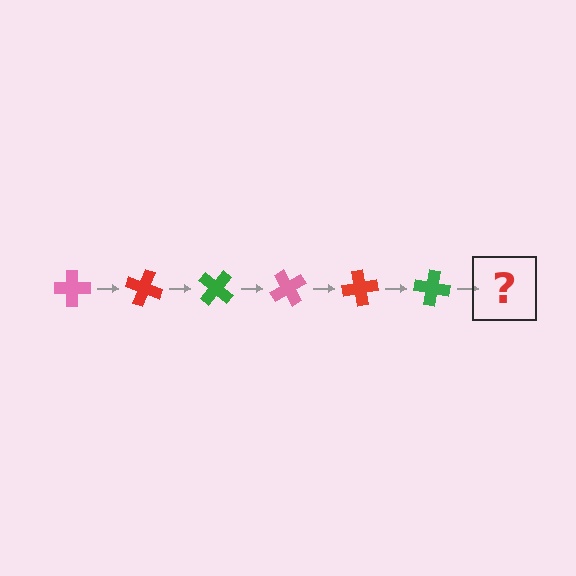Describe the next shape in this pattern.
It should be a pink cross, rotated 120 degrees from the start.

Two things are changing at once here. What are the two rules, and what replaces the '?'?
The two rules are that it rotates 20 degrees each step and the color cycles through pink, red, and green. The '?' should be a pink cross, rotated 120 degrees from the start.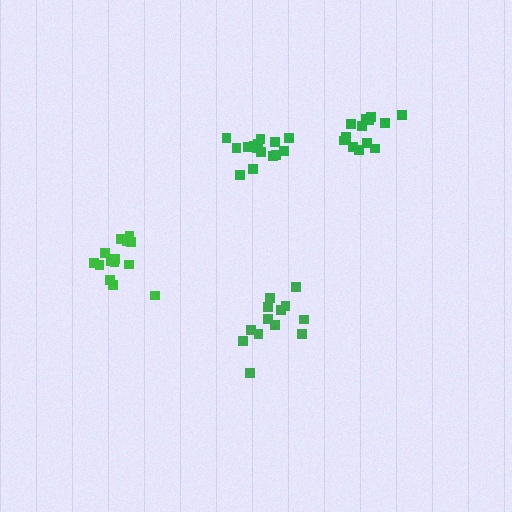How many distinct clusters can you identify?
There are 4 distinct clusters.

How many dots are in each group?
Group 1: 15 dots, Group 2: 14 dots, Group 3: 14 dots, Group 4: 13 dots (56 total).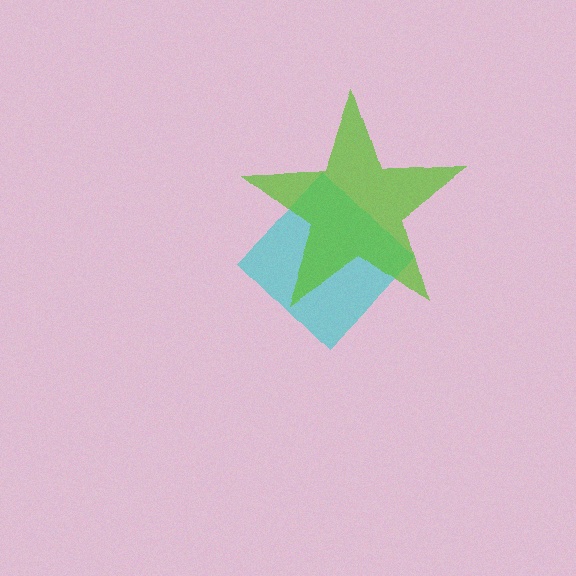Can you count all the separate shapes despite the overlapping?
Yes, there are 2 separate shapes.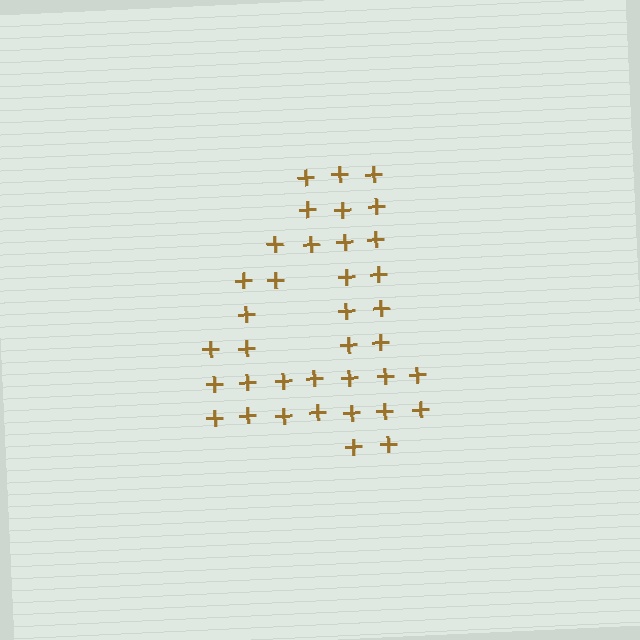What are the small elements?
The small elements are plus signs.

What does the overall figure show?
The overall figure shows the digit 4.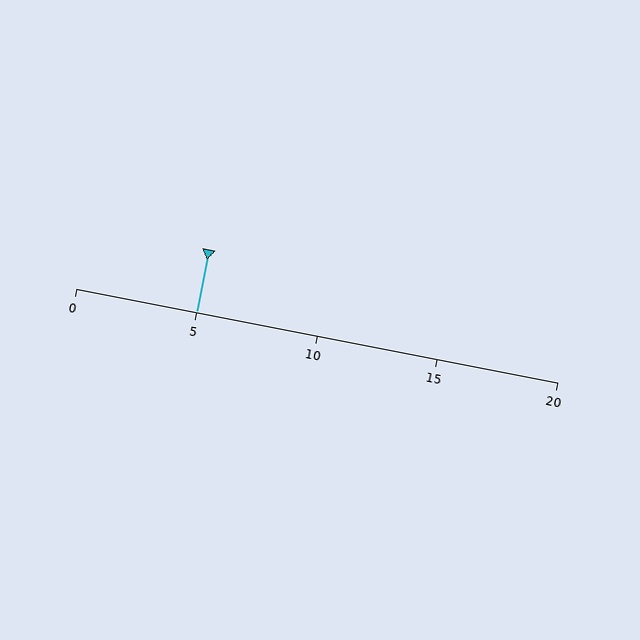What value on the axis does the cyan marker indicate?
The marker indicates approximately 5.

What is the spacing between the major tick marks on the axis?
The major ticks are spaced 5 apart.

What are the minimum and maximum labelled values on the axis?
The axis runs from 0 to 20.